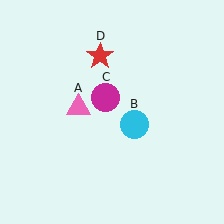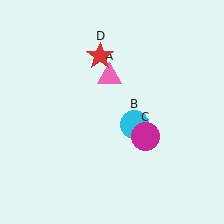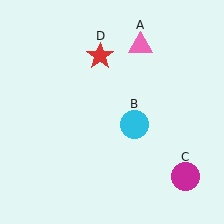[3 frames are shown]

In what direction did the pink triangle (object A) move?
The pink triangle (object A) moved up and to the right.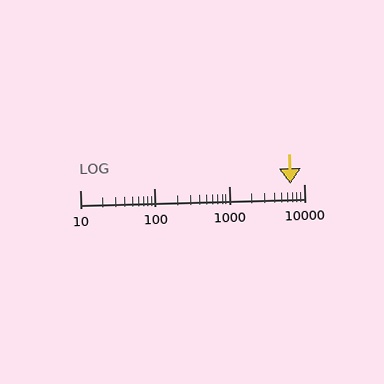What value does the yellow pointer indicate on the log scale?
The pointer indicates approximately 6500.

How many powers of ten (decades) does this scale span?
The scale spans 3 decades, from 10 to 10000.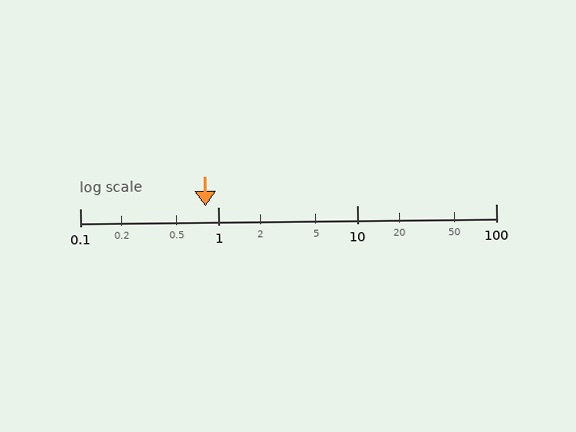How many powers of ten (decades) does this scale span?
The scale spans 3 decades, from 0.1 to 100.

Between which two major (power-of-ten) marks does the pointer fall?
The pointer is between 0.1 and 1.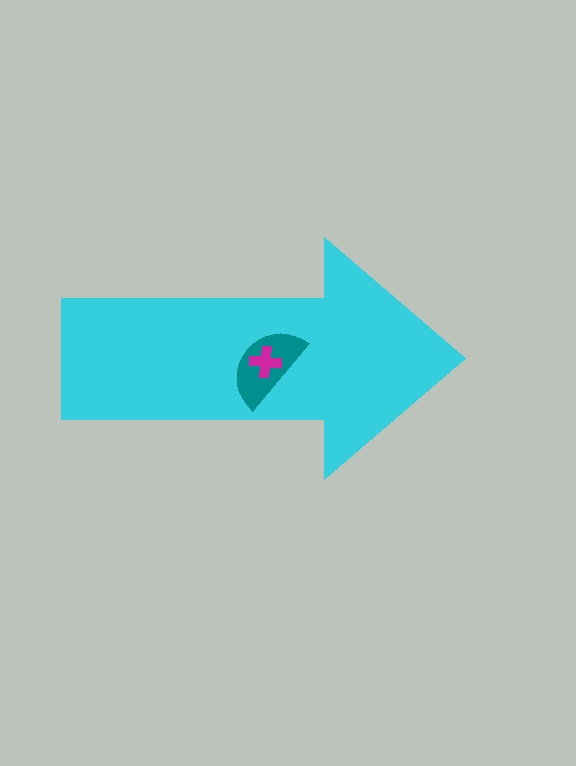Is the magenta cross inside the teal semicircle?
Yes.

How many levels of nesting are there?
3.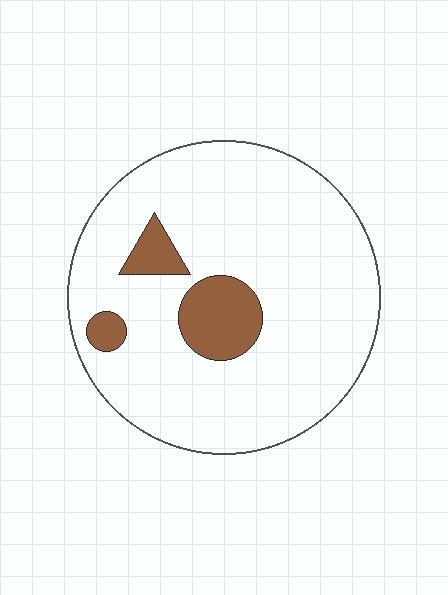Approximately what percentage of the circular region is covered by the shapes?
Approximately 10%.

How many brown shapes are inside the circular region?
3.